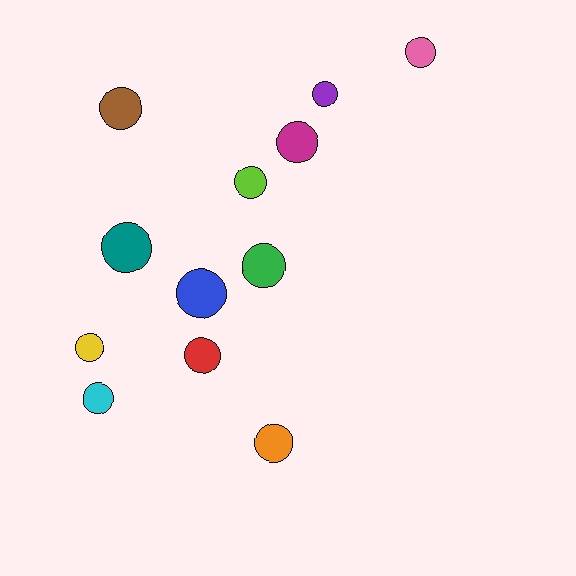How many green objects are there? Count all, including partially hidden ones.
There is 1 green object.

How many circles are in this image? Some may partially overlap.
There are 12 circles.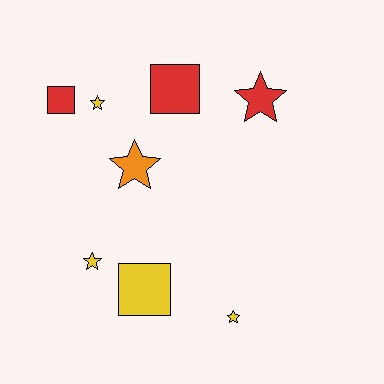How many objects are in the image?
There are 8 objects.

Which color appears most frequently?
Yellow, with 4 objects.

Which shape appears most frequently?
Star, with 5 objects.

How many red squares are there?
There are 2 red squares.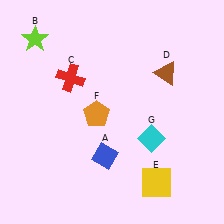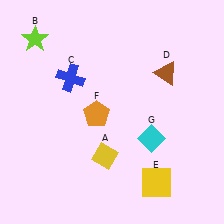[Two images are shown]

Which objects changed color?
A changed from blue to yellow. C changed from red to blue.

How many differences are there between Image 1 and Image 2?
There are 2 differences between the two images.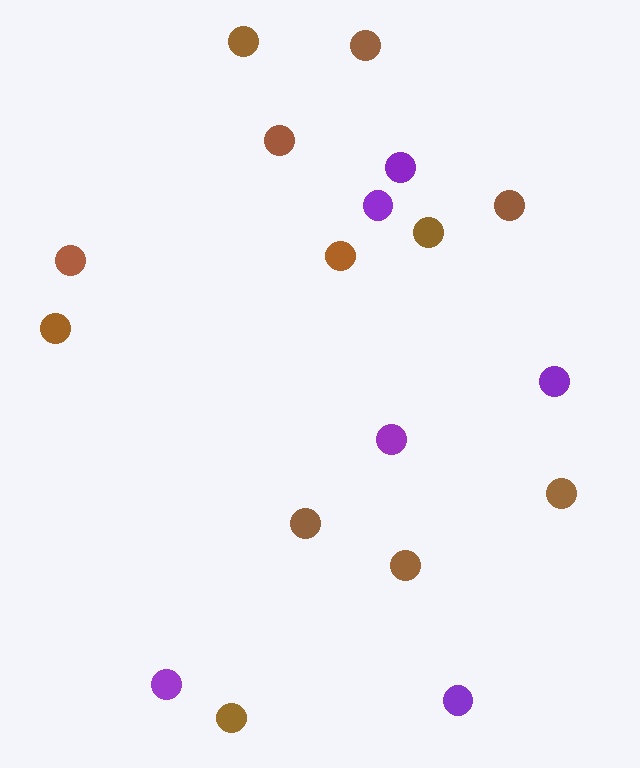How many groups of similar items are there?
There are 2 groups: one group of brown circles (12) and one group of purple circles (6).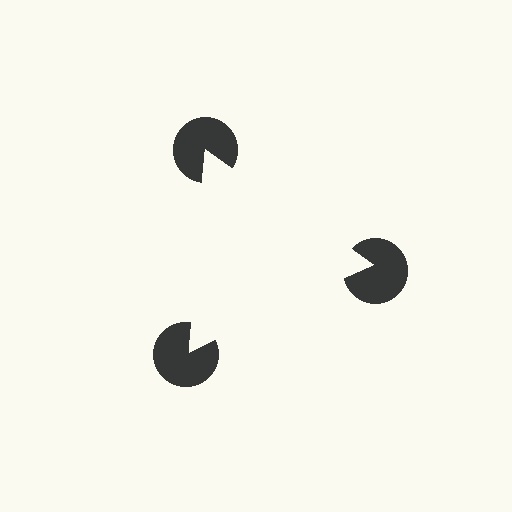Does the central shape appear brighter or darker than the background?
It typically appears slightly brighter than the background, even though no actual brightness change is drawn.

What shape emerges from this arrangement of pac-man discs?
An illusory triangle — its edges are inferred from the aligned wedge cuts in the pac-man discs, not physically drawn.